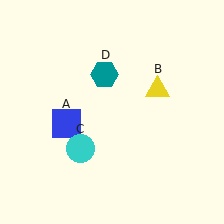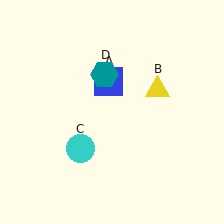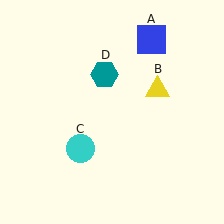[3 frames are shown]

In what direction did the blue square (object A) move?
The blue square (object A) moved up and to the right.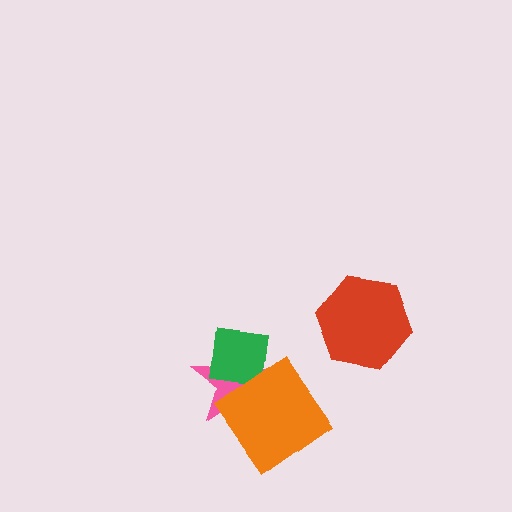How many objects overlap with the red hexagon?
0 objects overlap with the red hexagon.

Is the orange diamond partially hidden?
No, no other shape covers it.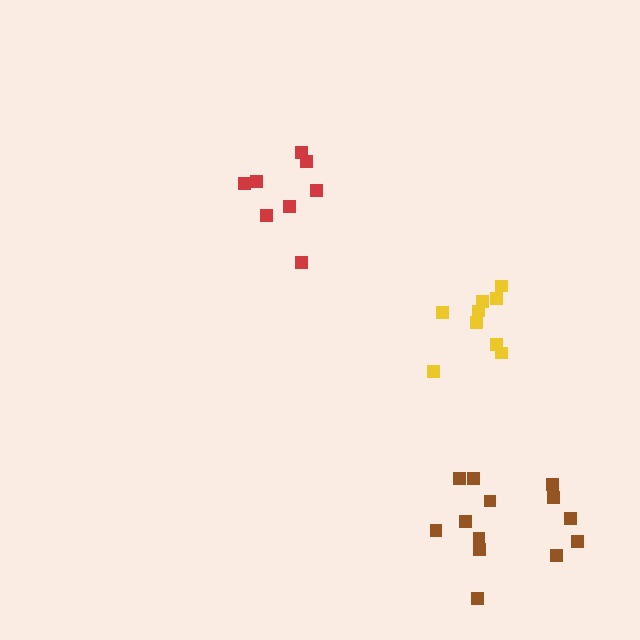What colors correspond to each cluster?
The clusters are colored: red, yellow, brown.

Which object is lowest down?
The brown cluster is bottommost.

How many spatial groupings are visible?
There are 3 spatial groupings.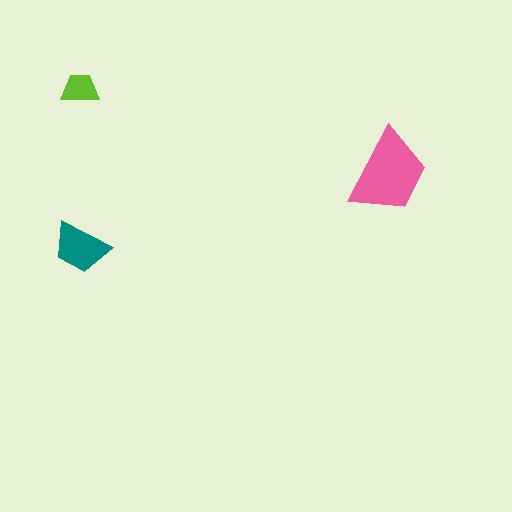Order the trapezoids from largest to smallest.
the pink one, the teal one, the lime one.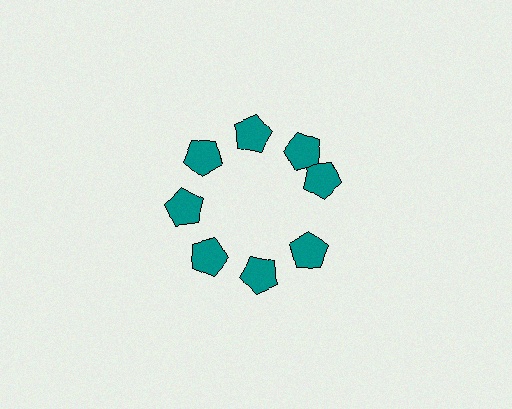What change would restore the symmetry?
The symmetry would be restored by rotating it back into even spacing with its neighbors so that all 8 pentagons sit at equal angles and equal distance from the center.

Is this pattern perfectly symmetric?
No. The 8 teal pentagons are arranged in a ring, but one element near the 3 o'clock position is rotated out of alignment along the ring, breaking the 8-fold rotational symmetry.